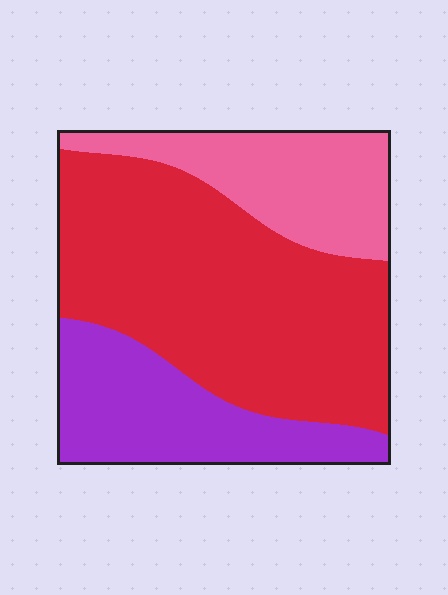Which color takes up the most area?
Red, at roughly 55%.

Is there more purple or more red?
Red.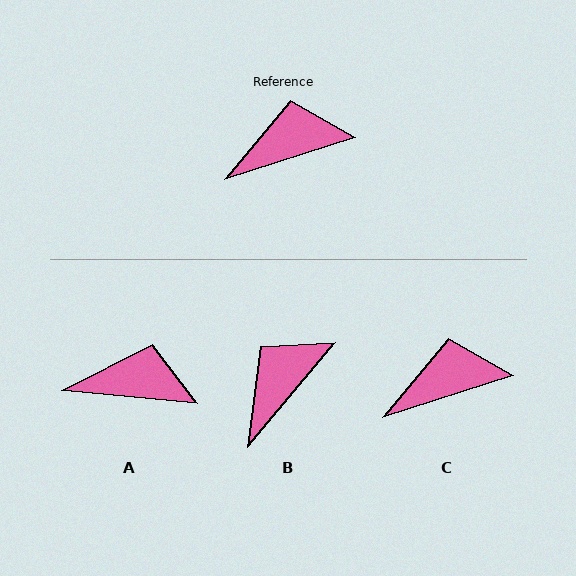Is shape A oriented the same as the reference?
No, it is off by about 23 degrees.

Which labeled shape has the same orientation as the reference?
C.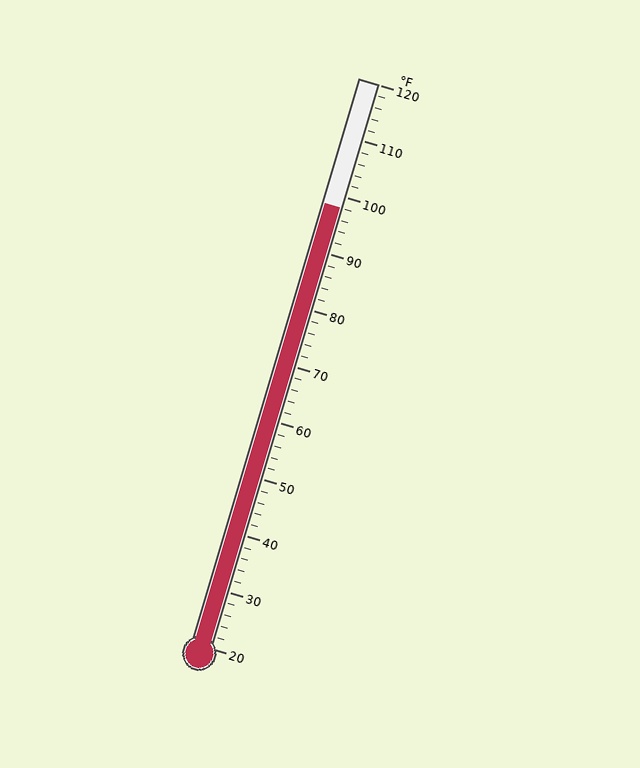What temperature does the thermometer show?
The thermometer shows approximately 98°F.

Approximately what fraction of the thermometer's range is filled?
The thermometer is filled to approximately 80% of its range.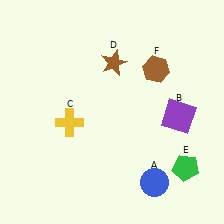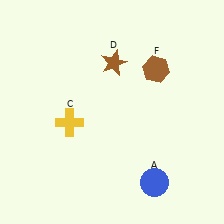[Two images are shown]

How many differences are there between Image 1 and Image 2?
There are 2 differences between the two images.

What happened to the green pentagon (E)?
The green pentagon (E) was removed in Image 2. It was in the bottom-right area of Image 1.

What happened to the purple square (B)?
The purple square (B) was removed in Image 2. It was in the bottom-right area of Image 1.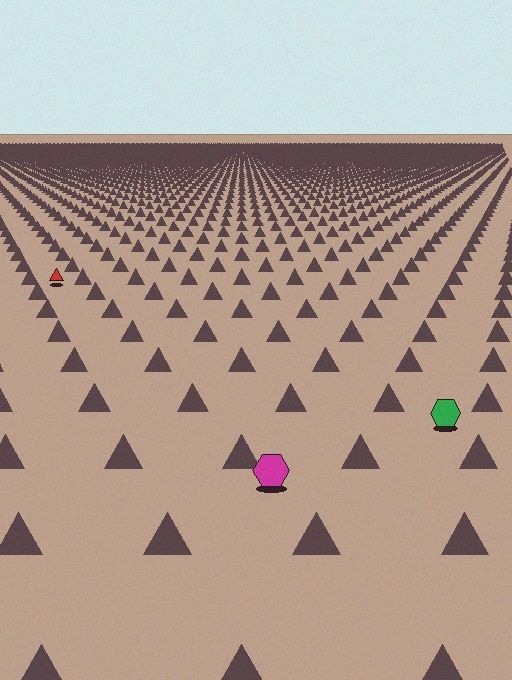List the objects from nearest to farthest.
From nearest to farthest: the magenta hexagon, the green hexagon, the red triangle.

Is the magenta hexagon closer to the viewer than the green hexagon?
Yes. The magenta hexagon is closer — you can tell from the texture gradient: the ground texture is coarser near it.